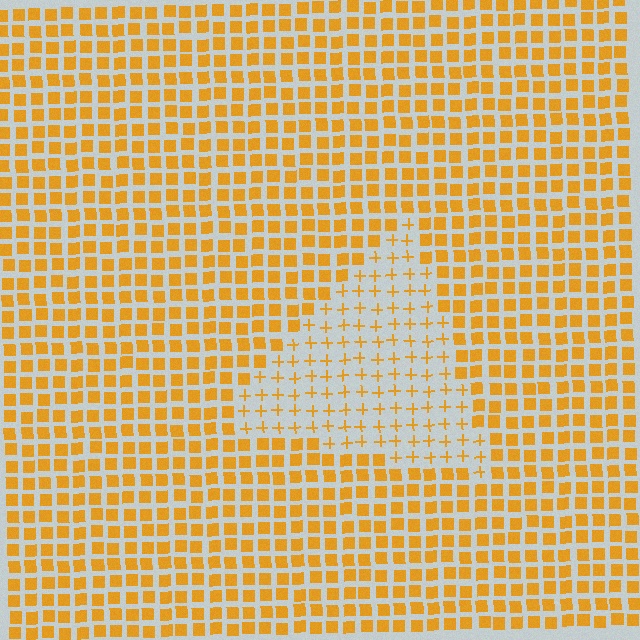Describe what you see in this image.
The image is filled with small orange elements arranged in a uniform grid. A triangle-shaped region contains plus signs, while the surrounding area contains squares. The boundary is defined purely by the change in element shape.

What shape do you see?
I see a triangle.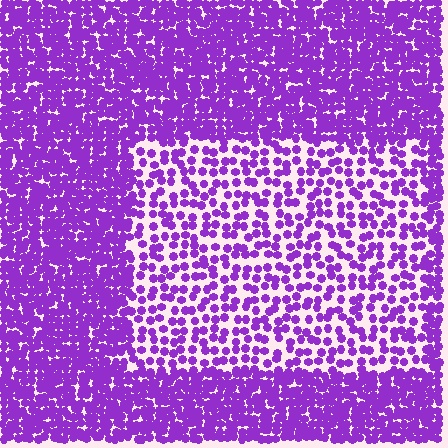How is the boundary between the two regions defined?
The boundary is defined by a change in element density (approximately 2.2x ratio). All elements are the same color, size, and shape.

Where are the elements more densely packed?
The elements are more densely packed outside the rectangle boundary.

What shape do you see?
I see a rectangle.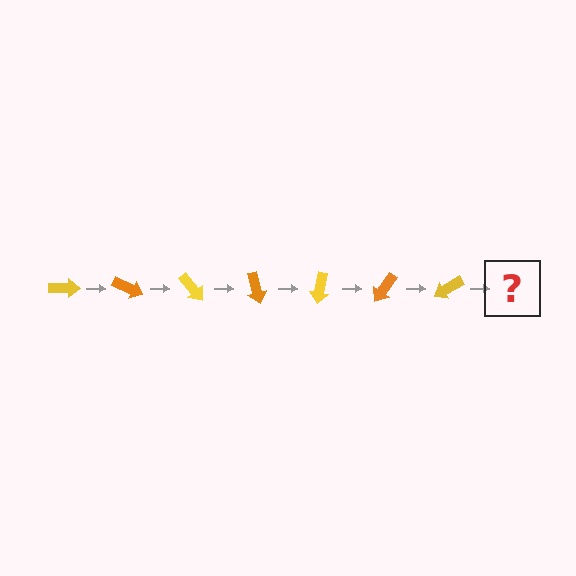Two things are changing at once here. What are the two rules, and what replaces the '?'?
The two rules are that it rotates 25 degrees each step and the color cycles through yellow and orange. The '?' should be an orange arrow, rotated 175 degrees from the start.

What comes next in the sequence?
The next element should be an orange arrow, rotated 175 degrees from the start.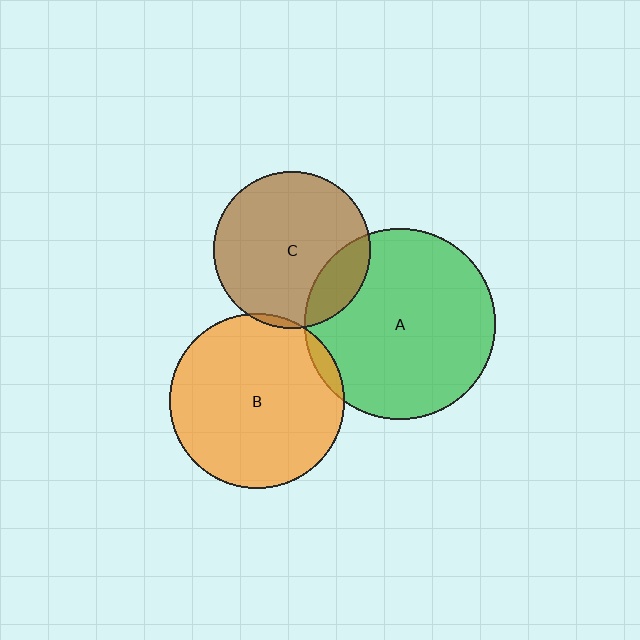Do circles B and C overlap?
Yes.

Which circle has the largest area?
Circle A (green).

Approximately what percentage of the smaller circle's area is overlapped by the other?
Approximately 5%.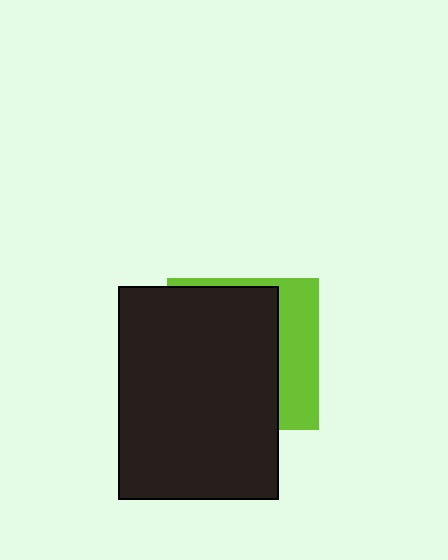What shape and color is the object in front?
The object in front is a black rectangle.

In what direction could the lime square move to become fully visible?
The lime square could move right. That would shift it out from behind the black rectangle entirely.